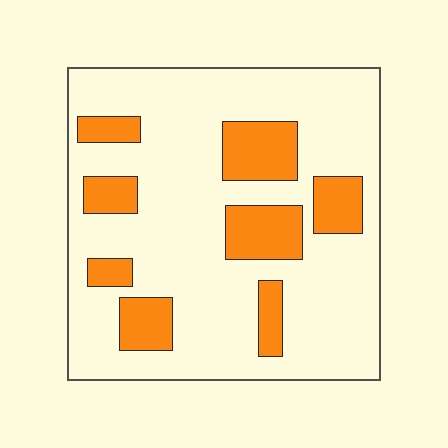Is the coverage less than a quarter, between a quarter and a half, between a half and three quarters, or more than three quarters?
Less than a quarter.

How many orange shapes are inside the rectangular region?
8.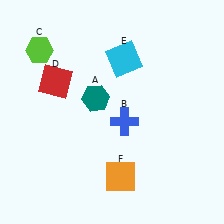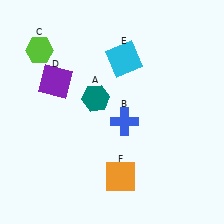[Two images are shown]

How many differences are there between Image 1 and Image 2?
There is 1 difference between the two images.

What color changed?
The square (D) changed from red in Image 1 to purple in Image 2.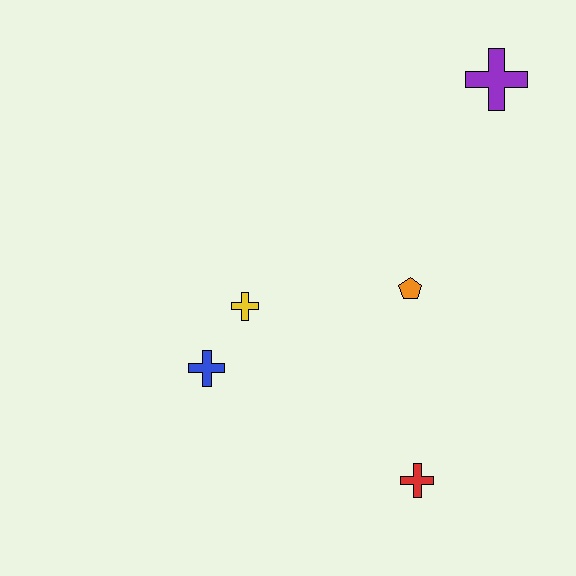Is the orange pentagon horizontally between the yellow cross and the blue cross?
No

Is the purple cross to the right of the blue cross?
Yes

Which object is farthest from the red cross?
The purple cross is farthest from the red cross.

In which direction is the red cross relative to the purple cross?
The red cross is below the purple cross.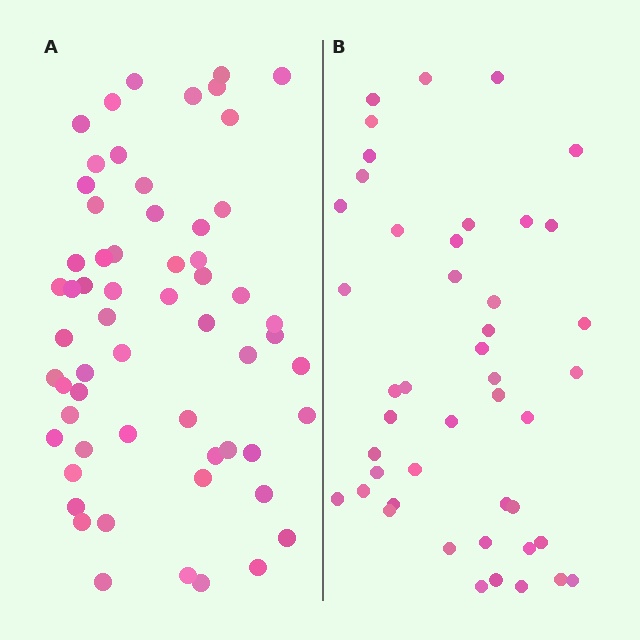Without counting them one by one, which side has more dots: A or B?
Region A (the left region) has more dots.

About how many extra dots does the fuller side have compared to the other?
Region A has approximately 15 more dots than region B.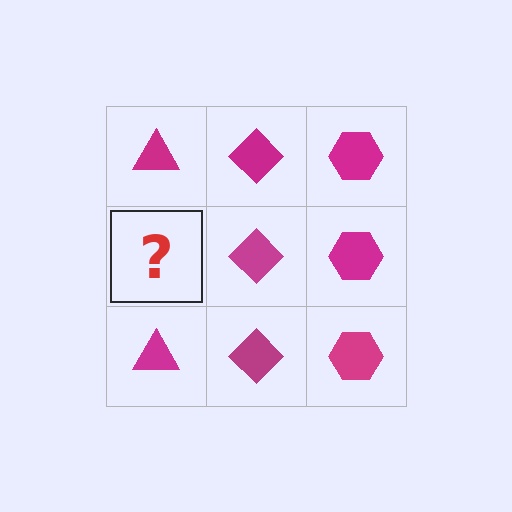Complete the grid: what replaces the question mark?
The question mark should be replaced with a magenta triangle.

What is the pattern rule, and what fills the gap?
The rule is that each column has a consistent shape. The gap should be filled with a magenta triangle.